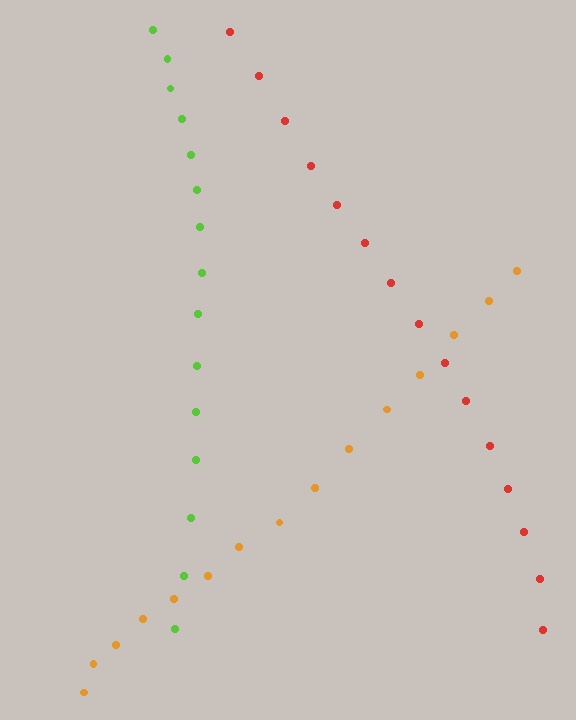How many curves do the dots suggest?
There are 3 distinct paths.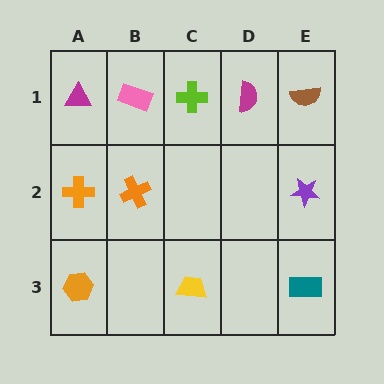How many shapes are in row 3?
3 shapes.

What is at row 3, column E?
A teal rectangle.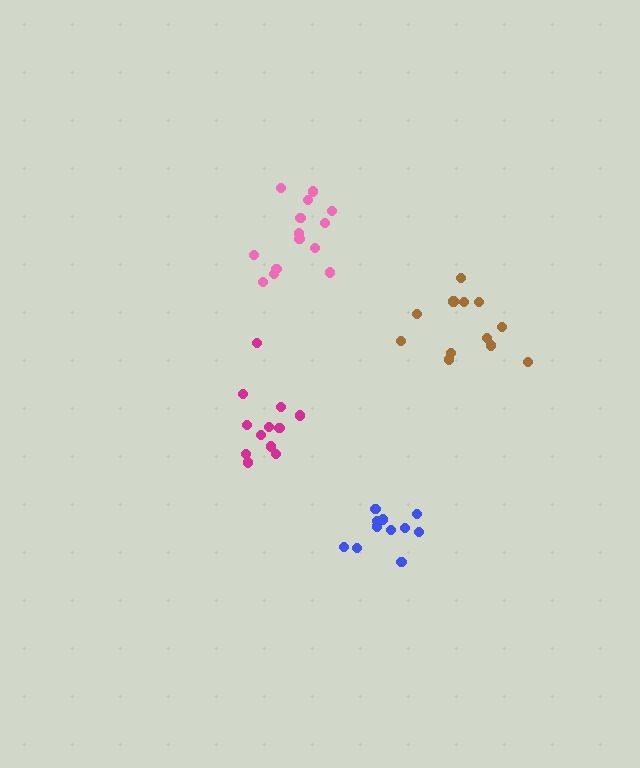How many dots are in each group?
Group 1: 12 dots, Group 2: 14 dots, Group 3: 12 dots, Group 4: 11 dots (49 total).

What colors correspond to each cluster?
The clusters are colored: magenta, pink, brown, blue.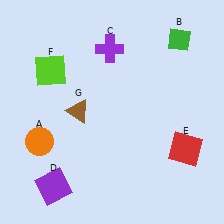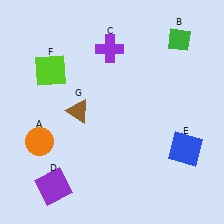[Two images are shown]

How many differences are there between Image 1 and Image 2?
There is 1 difference between the two images.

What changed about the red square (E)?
In Image 1, E is red. In Image 2, it changed to blue.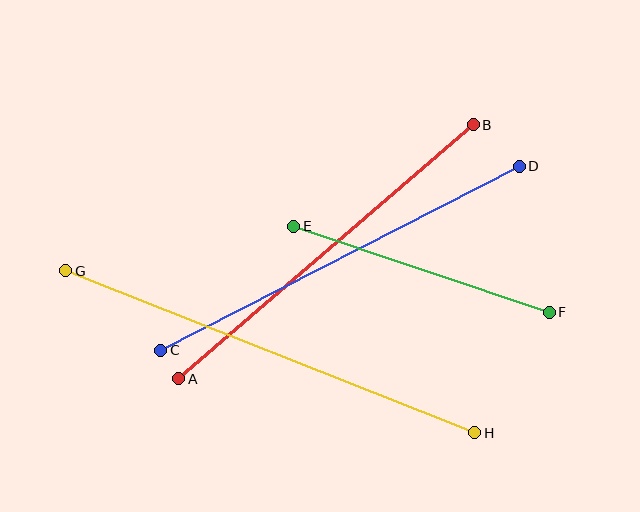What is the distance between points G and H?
The distance is approximately 440 pixels.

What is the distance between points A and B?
The distance is approximately 389 pixels.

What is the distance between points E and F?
The distance is approximately 269 pixels.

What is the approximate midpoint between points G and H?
The midpoint is at approximately (270, 352) pixels.